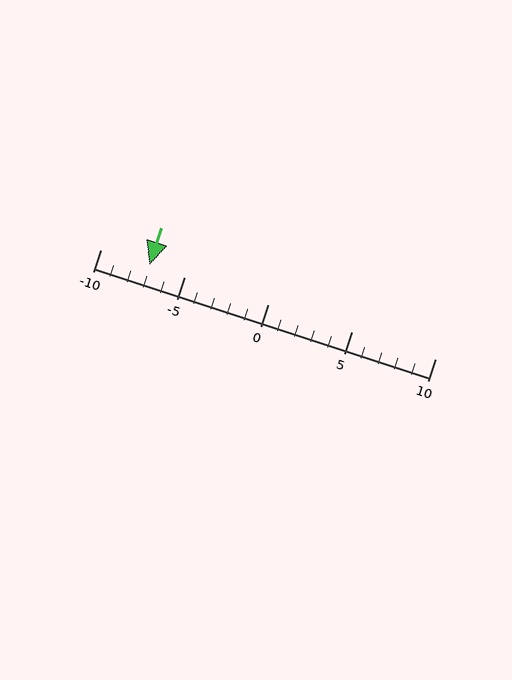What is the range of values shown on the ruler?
The ruler shows values from -10 to 10.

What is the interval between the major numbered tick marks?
The major tick marks are spaced 5 units apart.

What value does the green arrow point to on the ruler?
The green arrow points to approximately -7.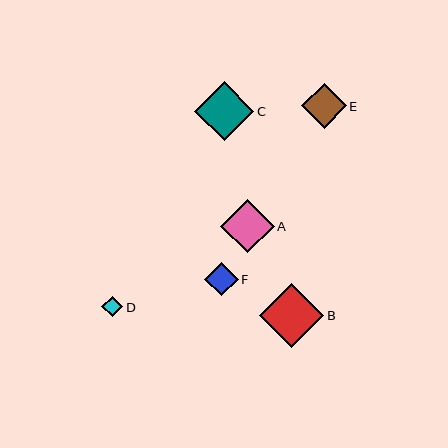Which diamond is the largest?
Diamond B is the largest with a size of approximately 64 pixels.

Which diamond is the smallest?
Diamond D is the smallest with a size of approximately 21 pixels.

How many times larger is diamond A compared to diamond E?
Diamond A is approximately 1.2 times the size of diamond E.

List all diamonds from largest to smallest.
From largest to smallest: B, C, A, E, F, D.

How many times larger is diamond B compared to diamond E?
Diamond B is approximately 1.4 times the size of diamond E.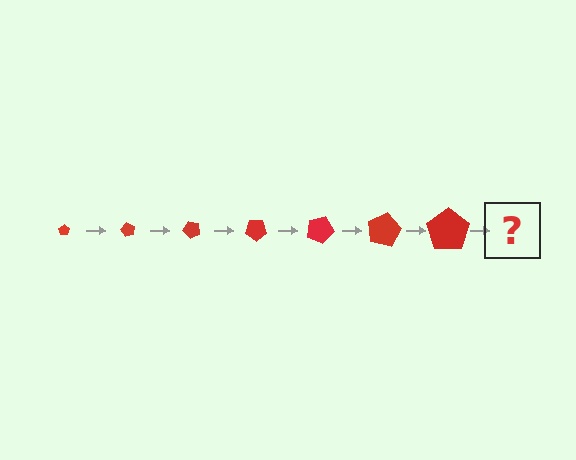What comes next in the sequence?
The next element should be a pentagon, larger than the previous one and rotated 420 degrees from the start.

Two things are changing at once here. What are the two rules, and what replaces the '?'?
The two rules are that the pentagon grows larger each step and it rotates 60 degrees each step. The '?' should be a pentagon, larger than the previous one and rotated 420 degrees from the start.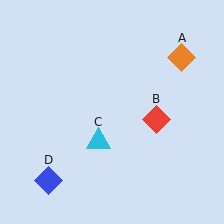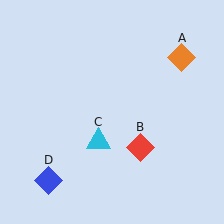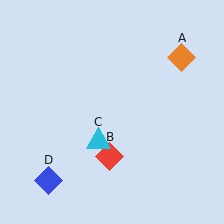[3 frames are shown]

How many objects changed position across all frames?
1 object changed position: red diamond (object B).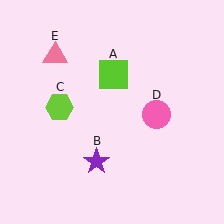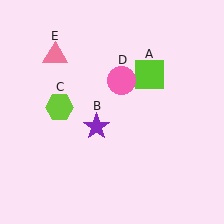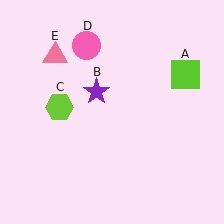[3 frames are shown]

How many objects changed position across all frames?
3 objects changed position: lime square (object A), purple star (object B), pink circle (object D).